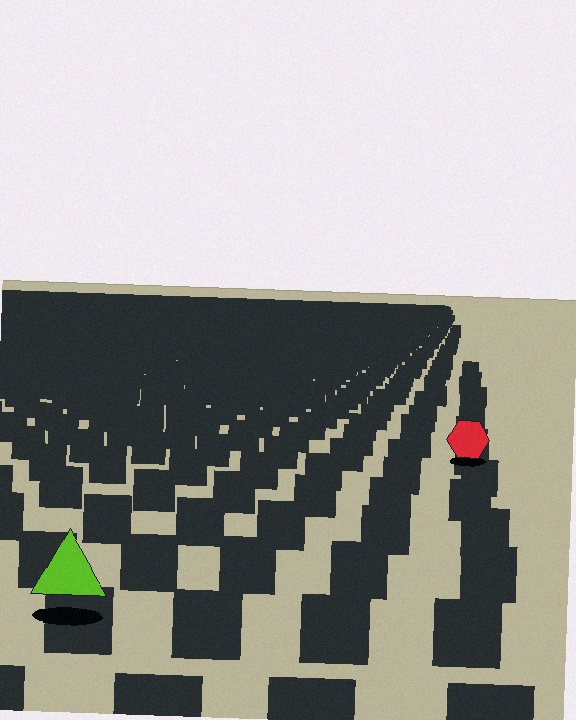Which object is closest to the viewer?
The lime triangle is closest. The texture marks near it are larger and more spread out.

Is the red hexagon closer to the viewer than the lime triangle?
No. The lime triangle is closer — you can tell from the texture gradient: the ground texture is coarser near it.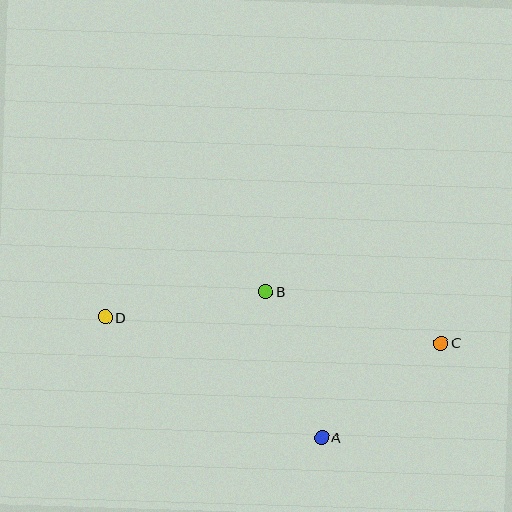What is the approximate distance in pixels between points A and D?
The distance between A and D is approximately 247 pixels.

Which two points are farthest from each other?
Points C and D are farthest from each other.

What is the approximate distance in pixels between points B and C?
The distance between B and C is approximately 183 pixels.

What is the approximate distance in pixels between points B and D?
The distance between B and D is approximately 162 pixels.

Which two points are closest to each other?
Points A and C are closest to each other.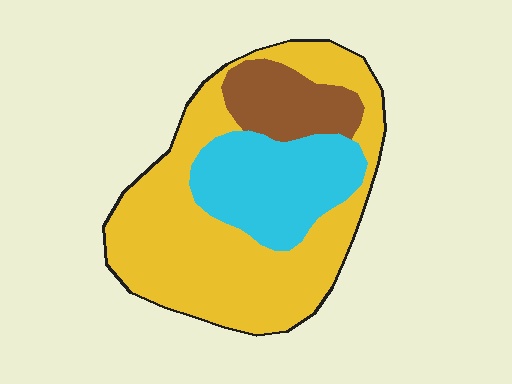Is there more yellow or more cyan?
Yellow.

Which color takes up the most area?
Yellow, at roughly 60%.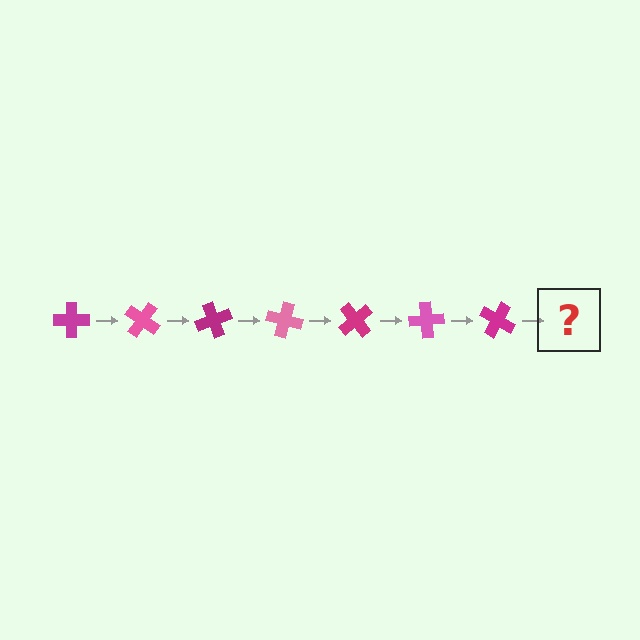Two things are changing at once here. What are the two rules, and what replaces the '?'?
The two rules are that it rotates 35 degrees each step and the color cycles through magenta and pink. The '?' should be a pink cross, rotated 245 degrees from the start.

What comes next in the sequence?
The next element should be a pink cross, rotated 245 degrees from the start.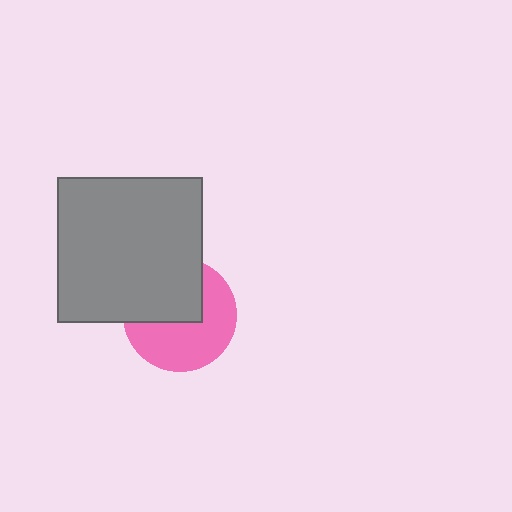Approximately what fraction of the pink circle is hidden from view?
Roughly 44% of the pink circle is hidden behind the gray square.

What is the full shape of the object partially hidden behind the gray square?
The partially hidden object is a pink circle.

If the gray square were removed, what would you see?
You would see the complete pink circle.